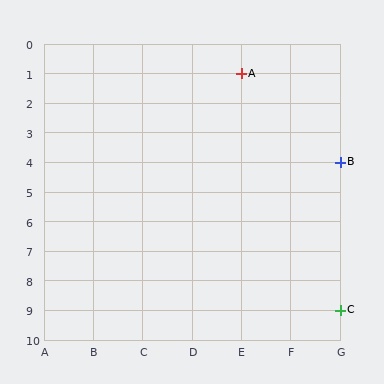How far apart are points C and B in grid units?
Points C and B are 5 rows apart.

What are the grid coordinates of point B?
Point B is at grid coordinates (G, 4).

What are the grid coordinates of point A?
Point A is at grid coordinates (E, 1).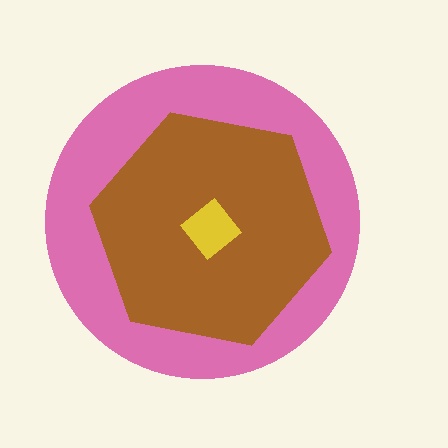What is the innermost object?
The yellow diamond.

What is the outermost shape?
The pink circle.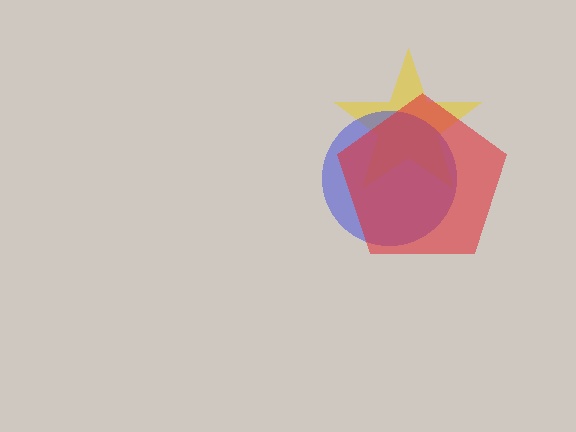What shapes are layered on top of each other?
The layered shapes are: a yellow star, a blue circle, a red pentagon.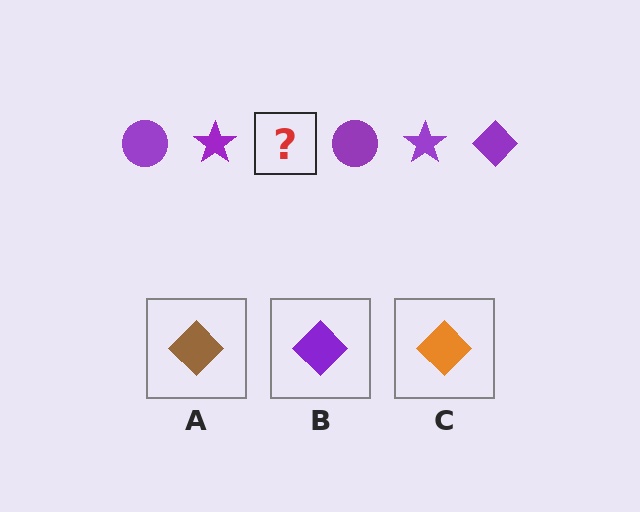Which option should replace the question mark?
Option B.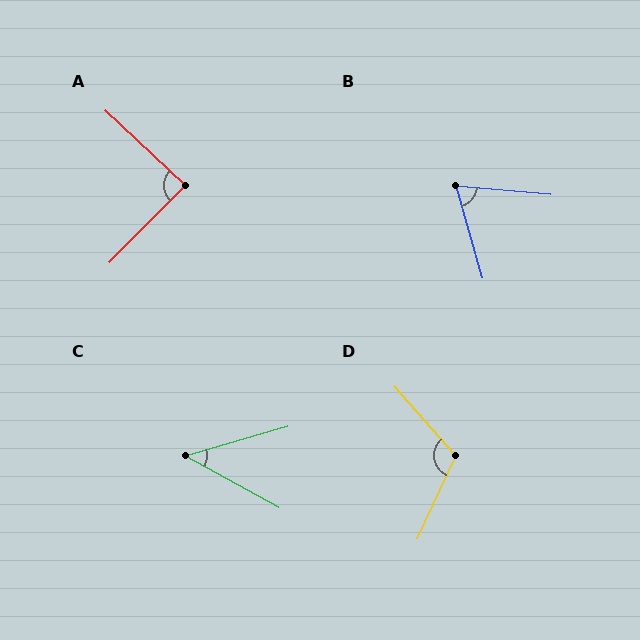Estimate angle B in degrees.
Approximately 69 degrees.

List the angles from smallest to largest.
C (45°), B (69°), A (89°), D (114°).